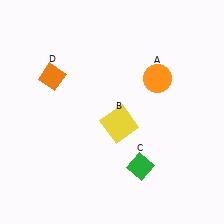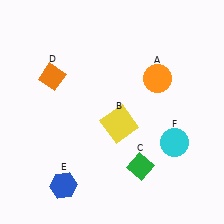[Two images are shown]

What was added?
A blue hexagon (E), a cyan circle (F) were added in Image 2.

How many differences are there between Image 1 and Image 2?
There are 2 differences between the two images.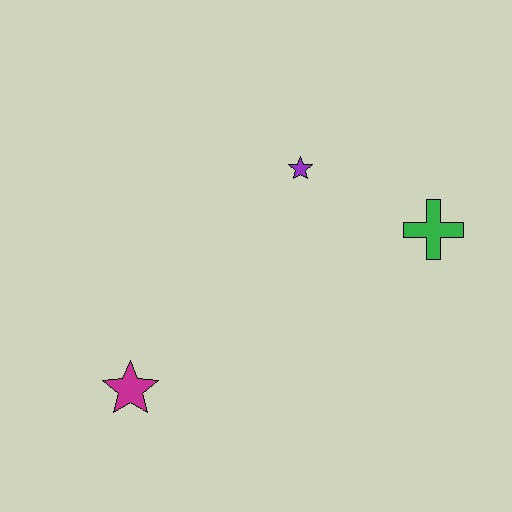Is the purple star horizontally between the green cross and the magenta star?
Yes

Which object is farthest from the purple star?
The magenta star is farthest from the purple star.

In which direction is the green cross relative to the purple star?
The green cross is to the right of the purple star.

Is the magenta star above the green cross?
No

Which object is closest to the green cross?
The purple star is closest to the green cross.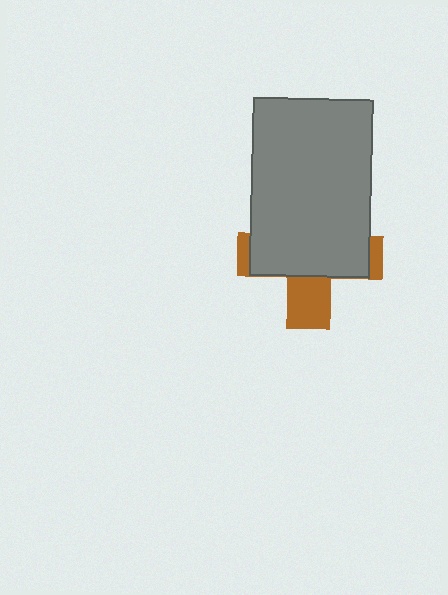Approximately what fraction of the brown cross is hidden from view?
Roughly 69% of the brown cross is hidden behind the gray rectangle.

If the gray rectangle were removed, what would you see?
You would see the complete brown cross.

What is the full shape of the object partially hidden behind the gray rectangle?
The partially hidden object is a brown cross.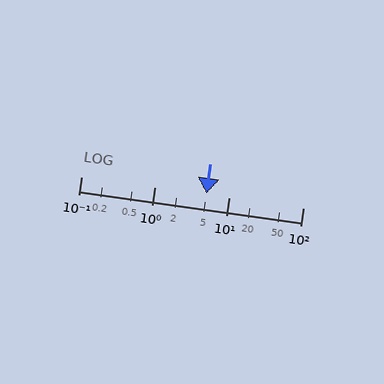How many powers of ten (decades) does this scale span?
The scale spans 3 decades, from 0.1 to 100.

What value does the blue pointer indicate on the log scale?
The pointer indicates approximately 5.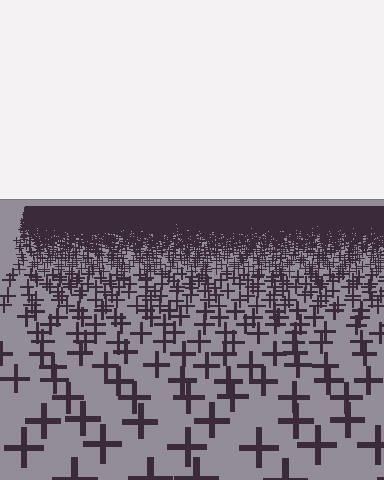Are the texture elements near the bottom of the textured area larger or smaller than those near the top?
Larger. Near the bottom, elements are closer to the viewer and appear at a bigger on-screen size.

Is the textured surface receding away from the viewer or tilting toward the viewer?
The surface is receding away from the viewer. Texture elements get smaller and denser toward the top.